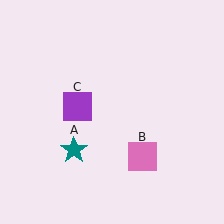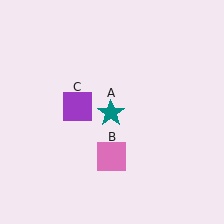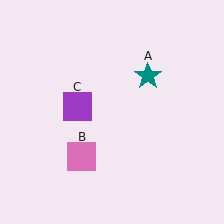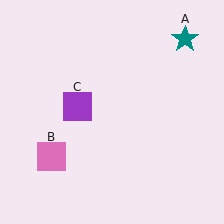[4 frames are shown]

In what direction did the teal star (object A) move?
The teal star (object A) moved up and to the right.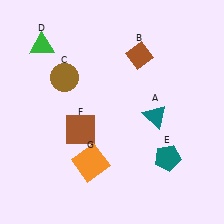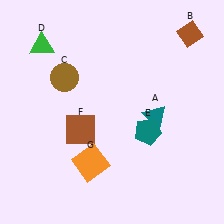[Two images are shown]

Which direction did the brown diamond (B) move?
The brown diamond (B) moved right.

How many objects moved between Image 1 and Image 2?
2 objects moved between the two images.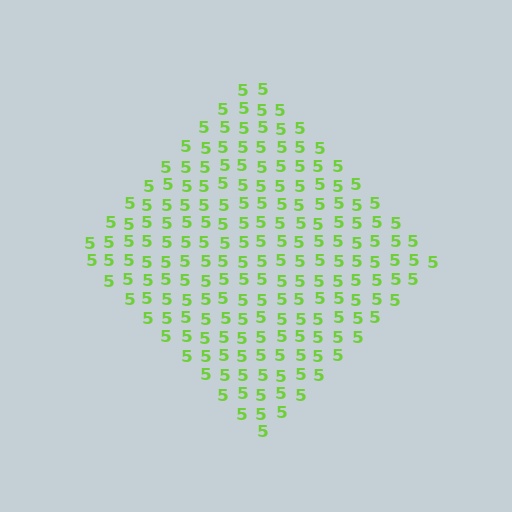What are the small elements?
The small elements are digit 5's.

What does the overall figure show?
The overall figure shows a diamond.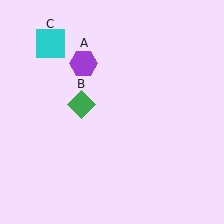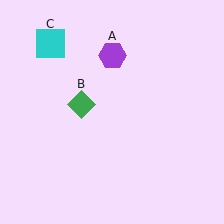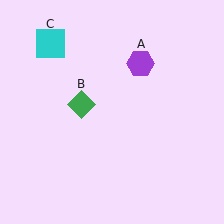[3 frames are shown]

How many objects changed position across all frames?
1 object changed position: purple hexagon (object A).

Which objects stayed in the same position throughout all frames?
Green diamond (object B) and cyan square (object C) remained stationary.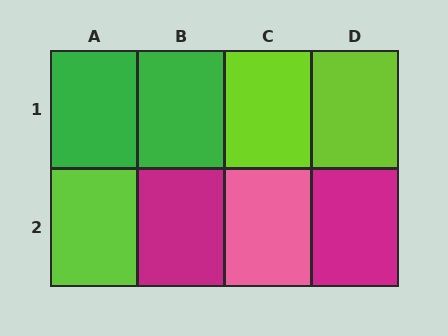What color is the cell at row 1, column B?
Green.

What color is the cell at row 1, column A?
Green.